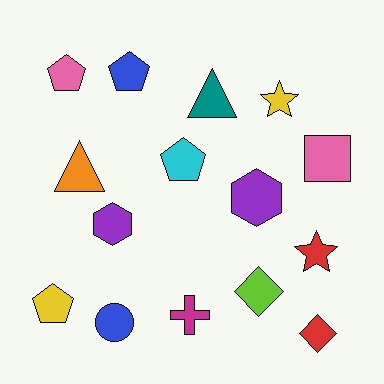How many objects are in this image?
There are 15 objects.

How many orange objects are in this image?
There is 1 orange object.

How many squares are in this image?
There is 1 square.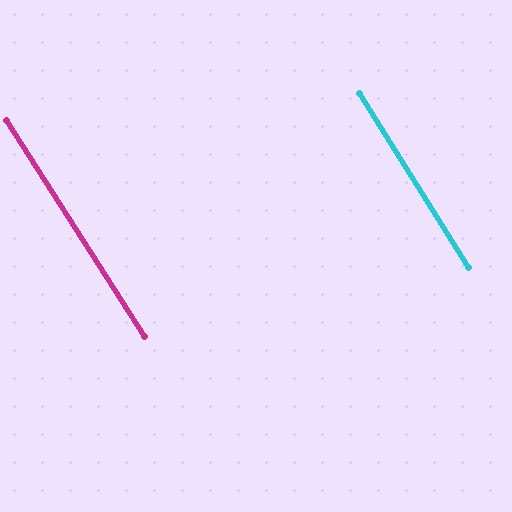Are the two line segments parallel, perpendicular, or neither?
Parallel — their directions differ by only 0.5°.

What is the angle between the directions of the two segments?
Approximately 1 degree.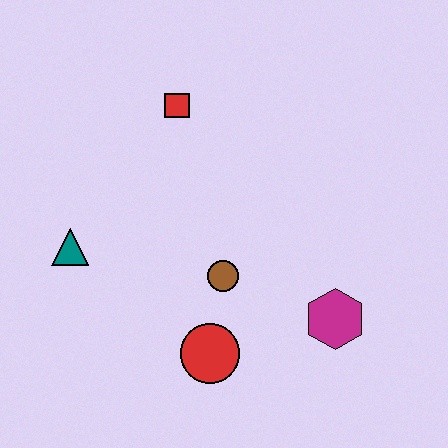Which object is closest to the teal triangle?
The brown circle is closest to the teal triangle.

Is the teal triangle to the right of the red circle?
No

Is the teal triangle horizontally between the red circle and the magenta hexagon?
No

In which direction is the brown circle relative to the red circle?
The brown circle is above the red circle.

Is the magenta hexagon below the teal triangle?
Yes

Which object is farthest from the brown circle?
The red square is farthest from the brown circle.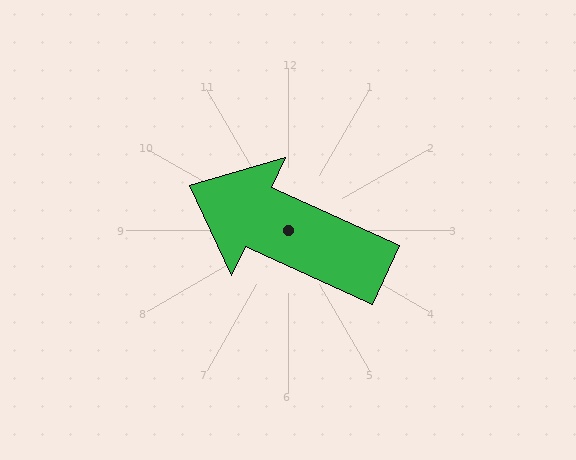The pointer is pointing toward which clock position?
Roughly 10 o'clock.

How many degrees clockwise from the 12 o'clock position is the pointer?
Approximately 294 degrees.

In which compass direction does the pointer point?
Northwest.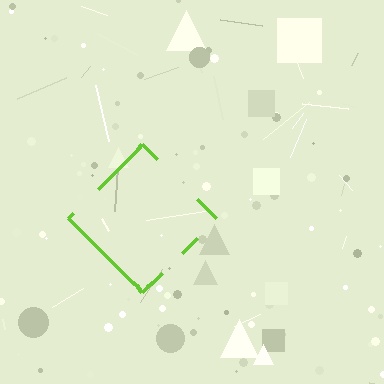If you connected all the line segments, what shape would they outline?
They would outline a diamond.